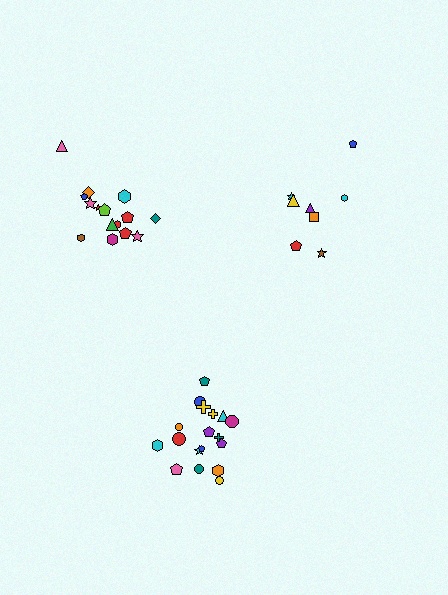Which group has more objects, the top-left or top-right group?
The top-left group.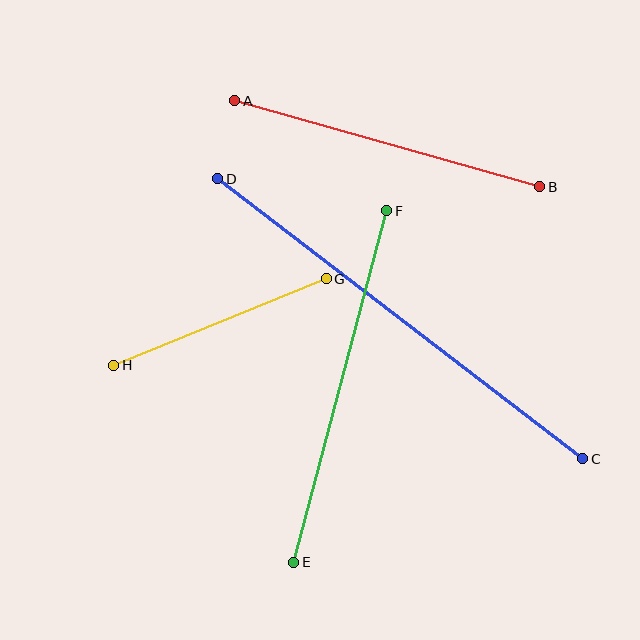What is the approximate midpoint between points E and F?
The midpoint is at approximately (340, 386) pixels.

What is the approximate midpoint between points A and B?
The midpoint is at approximately (387, 144) pixels.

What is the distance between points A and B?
The distance is approximately 317 pixels.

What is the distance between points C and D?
The distance is approximately 460 pixels.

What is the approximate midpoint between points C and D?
The midpoint is at approximately (400, 319) pixels.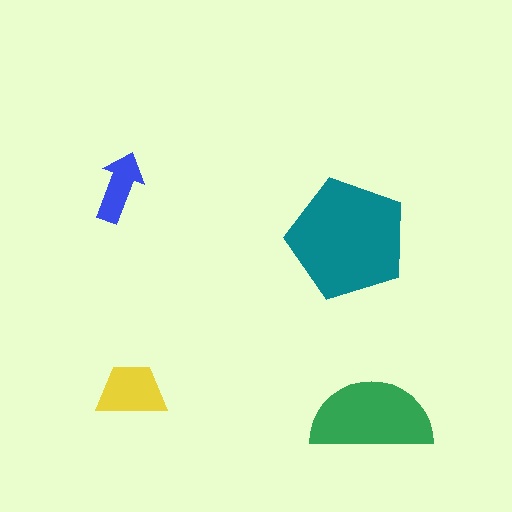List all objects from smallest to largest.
The blue arrow, the yellow trapezoid, the green semicircle, the teal pentagon.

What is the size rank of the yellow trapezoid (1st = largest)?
3rd.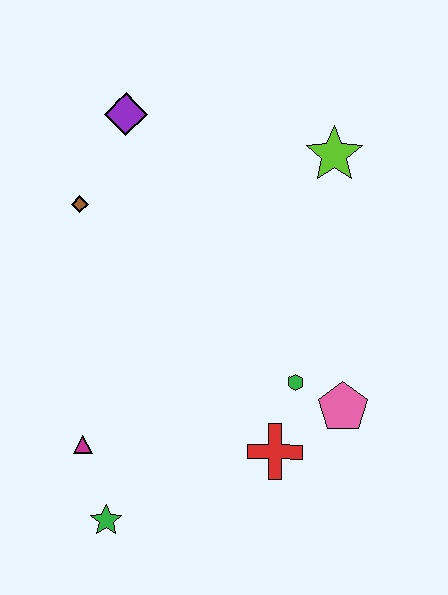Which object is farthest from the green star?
The lime star is farthest from the green star.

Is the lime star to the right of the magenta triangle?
Yes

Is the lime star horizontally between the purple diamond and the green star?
No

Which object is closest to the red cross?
The green hexagon is closest to the red cross.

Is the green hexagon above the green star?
Yes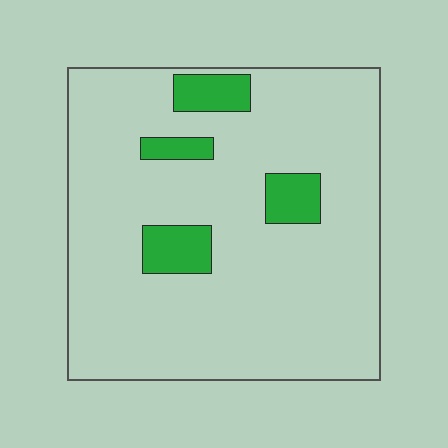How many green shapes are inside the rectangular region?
4.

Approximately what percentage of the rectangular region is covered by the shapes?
Approximately 10%.